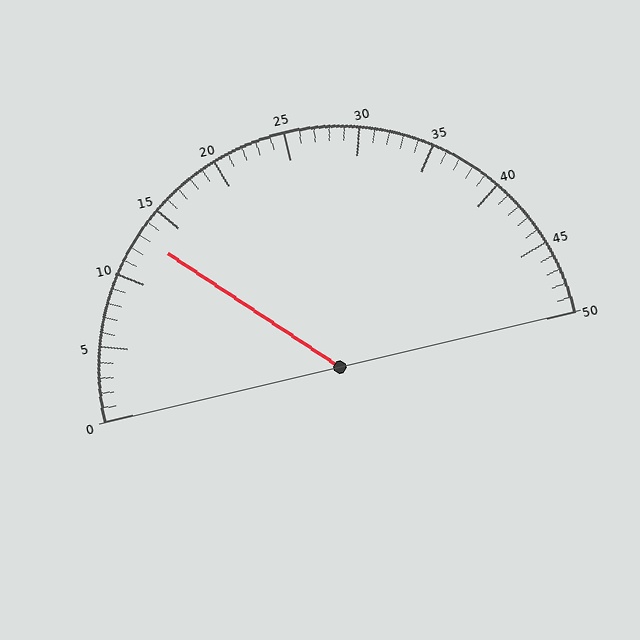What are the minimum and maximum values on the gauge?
The gauge ranges from 0 to 50.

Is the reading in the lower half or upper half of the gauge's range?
The reading is in the lower half of the range (0 to 50).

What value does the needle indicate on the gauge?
The needle indicates approximately 13.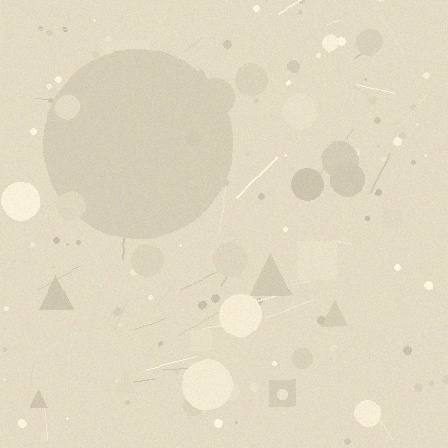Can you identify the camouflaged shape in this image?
The camouflaged shape is a circle.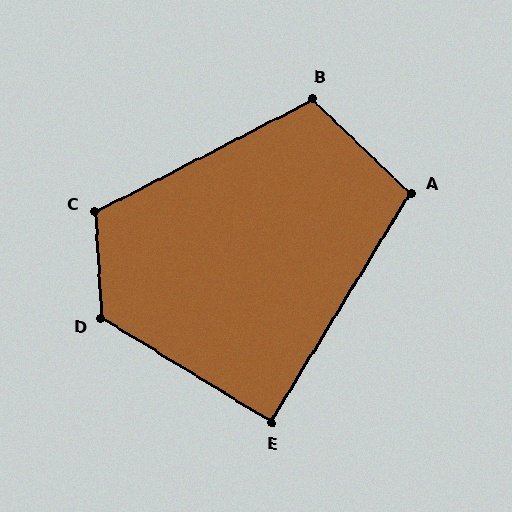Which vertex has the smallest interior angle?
E, at approximately 90 degrees.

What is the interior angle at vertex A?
Approximately 102 degrees (obtuse).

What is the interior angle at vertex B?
Approximately 109 degrees (obtuse).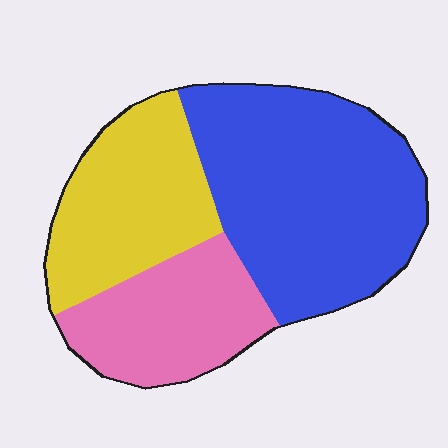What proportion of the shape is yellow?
Yellow takes up about one quarter (1/4) of the shape.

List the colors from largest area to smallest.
From largest to smallest: blue, yellow, pink.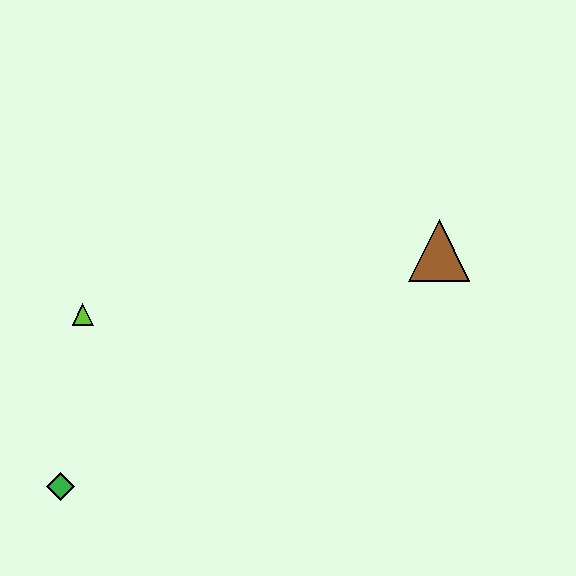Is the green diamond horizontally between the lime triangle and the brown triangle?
No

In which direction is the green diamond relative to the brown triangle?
The green diamond is to the left of the brown triangle.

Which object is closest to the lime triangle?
The green diamond is closest to the lime triangle.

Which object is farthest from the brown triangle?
The green diamond is farthest from the brown triangle.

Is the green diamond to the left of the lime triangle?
Yes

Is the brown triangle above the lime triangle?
Yes